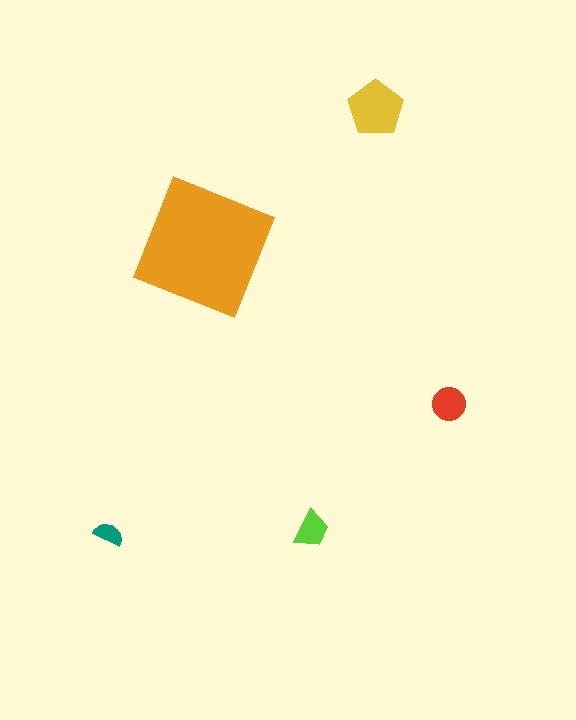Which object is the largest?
The orange square.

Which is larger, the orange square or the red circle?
The orange square.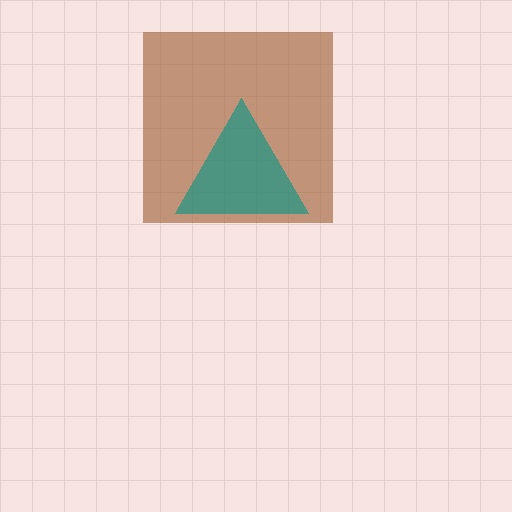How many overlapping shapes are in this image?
There are 2 overlapping shapes in the image.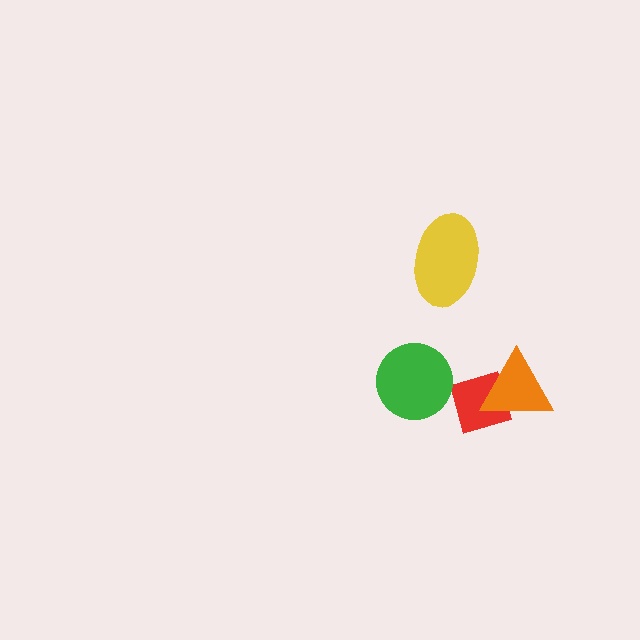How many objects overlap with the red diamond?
1 object overlaps with the red diamond.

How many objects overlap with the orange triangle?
1 object overlaps with the orange triangle.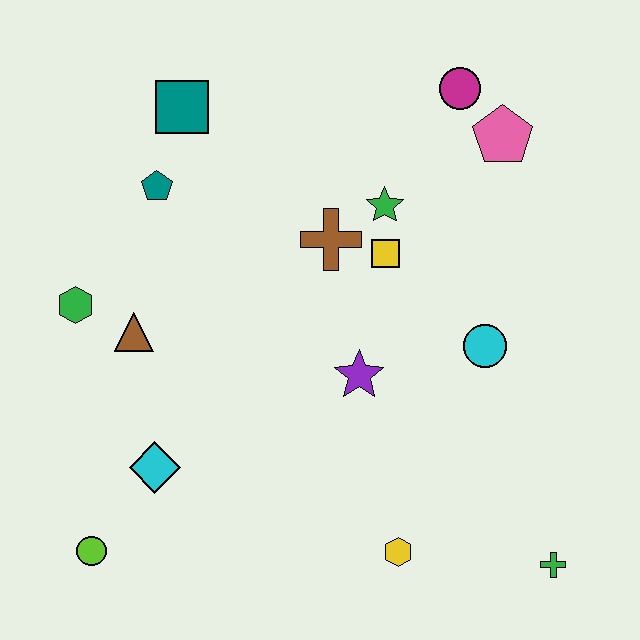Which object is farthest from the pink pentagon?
The lime circle is farthest from the pink pentagon.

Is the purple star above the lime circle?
Yes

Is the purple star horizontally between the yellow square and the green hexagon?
Yes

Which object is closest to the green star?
The yellow square is closest to the green star.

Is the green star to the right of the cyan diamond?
Yes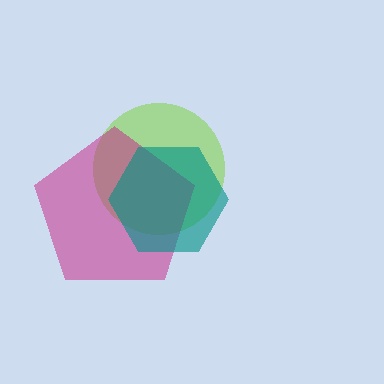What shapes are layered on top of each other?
The layered shapes are: a lime circle, a magenta pentagon, a teal hexagon.